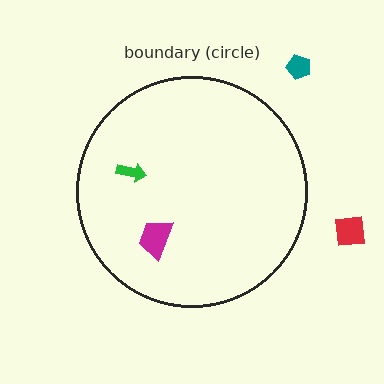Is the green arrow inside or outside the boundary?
Inside.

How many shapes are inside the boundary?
2 inside, 2 outside.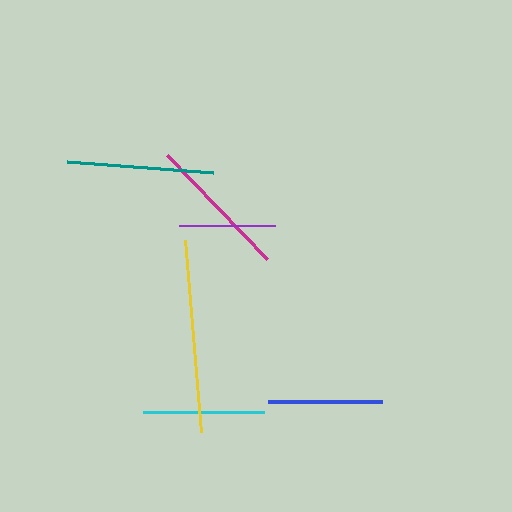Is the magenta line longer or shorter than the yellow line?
The yellow line is longer than the magenta line.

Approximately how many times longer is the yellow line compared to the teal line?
The yellow line is approximately 1.3 times the length of the teal line.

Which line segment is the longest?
The yellow line is the longest at approximately 193 pixels.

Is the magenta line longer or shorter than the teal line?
The teal line is longer than the magenta line.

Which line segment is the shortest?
The purple line is the shortest at approximately 96 pixels.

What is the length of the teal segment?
The teal segment is approximately 146 pixels long.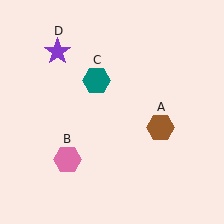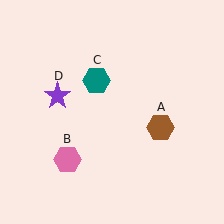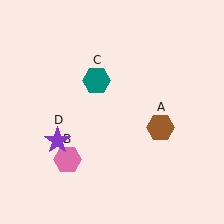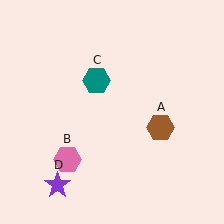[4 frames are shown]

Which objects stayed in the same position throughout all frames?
Brown hexagon (object A) and pink hexagon (object B) and teal hexagon (object C) remained stationary.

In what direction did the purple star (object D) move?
The purple star (object D) moved down.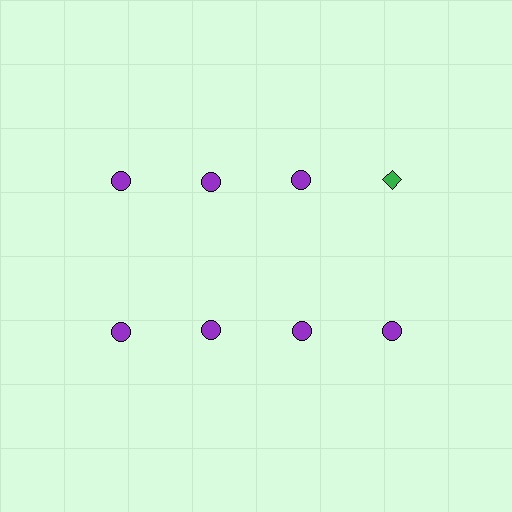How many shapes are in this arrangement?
There are 8 shapes arranged in a grid pattern.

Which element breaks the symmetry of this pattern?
The green diamond in the top row, second from right column breaks the symmetry. All other shapes are purple circles.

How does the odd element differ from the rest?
It differs in both color (green instead of purple) and shape (diamond instead of circle).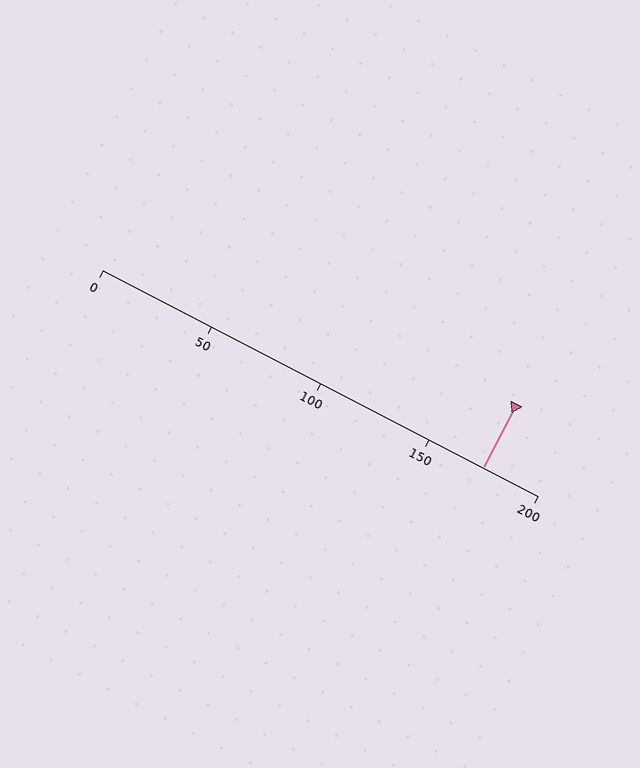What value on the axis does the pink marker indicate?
The marker indicates approximately 175.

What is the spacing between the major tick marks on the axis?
The major ticks are spaced 50 apart.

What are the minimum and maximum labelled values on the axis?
The axis runs from 0 to 200.